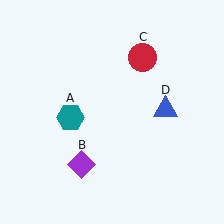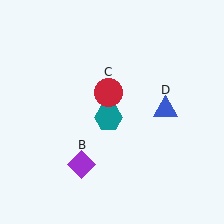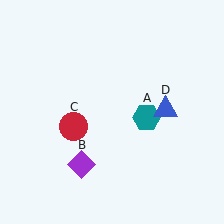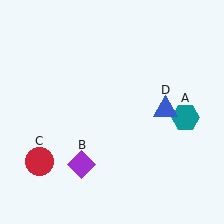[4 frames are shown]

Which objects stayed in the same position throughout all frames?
Purple diamond (object B) and blue triangle (object D) remained stationary.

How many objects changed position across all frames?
2 objects changed position: teal hexagon (object A), red circle (object C).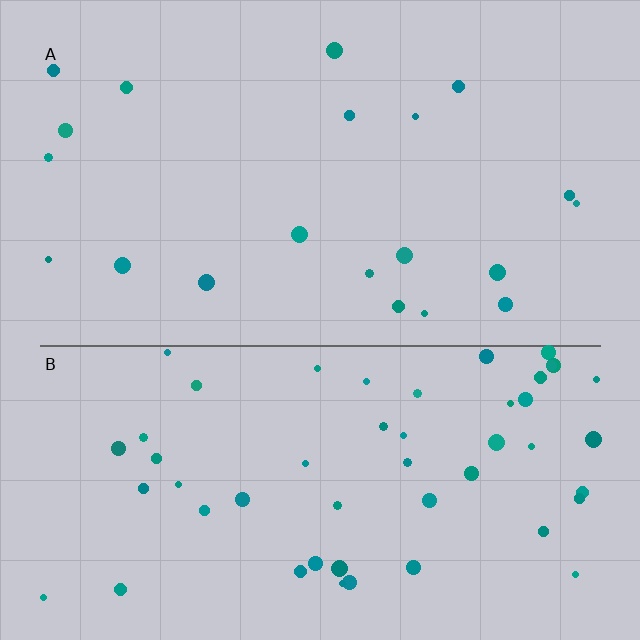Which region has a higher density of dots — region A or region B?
B (the bottom).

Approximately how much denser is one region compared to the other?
Approximately 2.5× — region B over region A.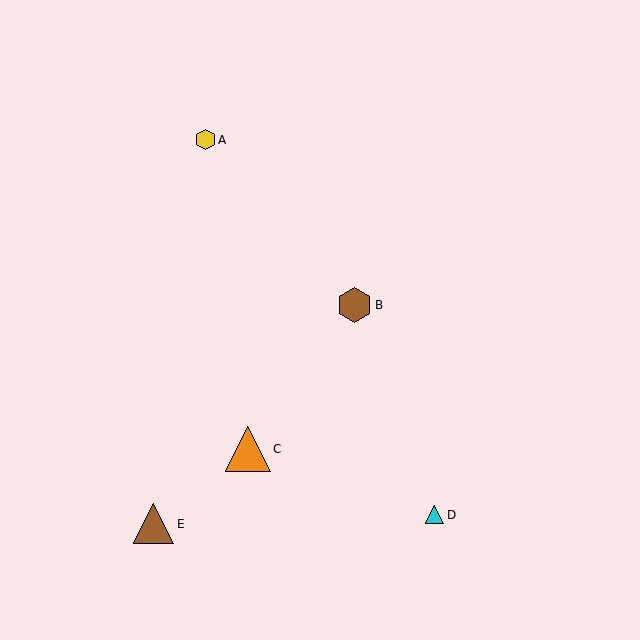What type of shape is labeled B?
Shape B is a brown hexagon.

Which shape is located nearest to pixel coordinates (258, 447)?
The orange triangle (labeled C) at (248, 449) is nearest to that location.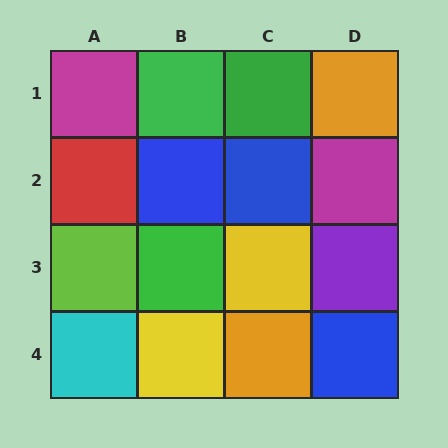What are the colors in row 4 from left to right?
Cyan, yellow, orange, blue.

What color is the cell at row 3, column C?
Yellow.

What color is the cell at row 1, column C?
Green.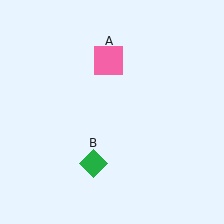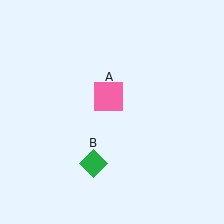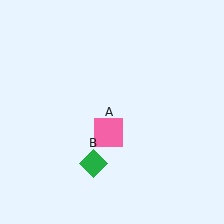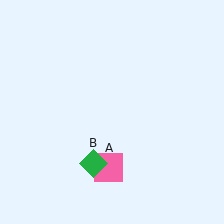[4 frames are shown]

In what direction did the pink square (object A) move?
The pink square (object A) moved down.